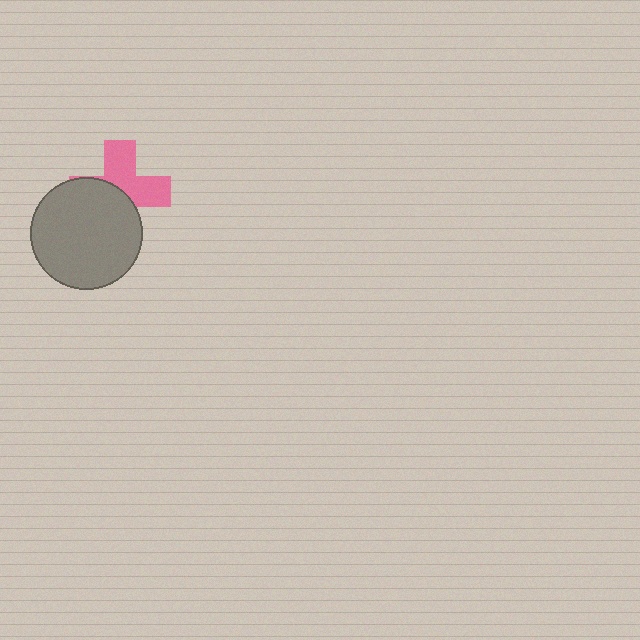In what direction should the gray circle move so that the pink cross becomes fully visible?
The gray circle should move toward the lower-left. That is the shortest direction to clear the overlap and leave the pink cross fully visible.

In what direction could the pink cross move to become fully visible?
The pink cross could move toward the upper-right. That would shift it out from behind the gray circle entirely.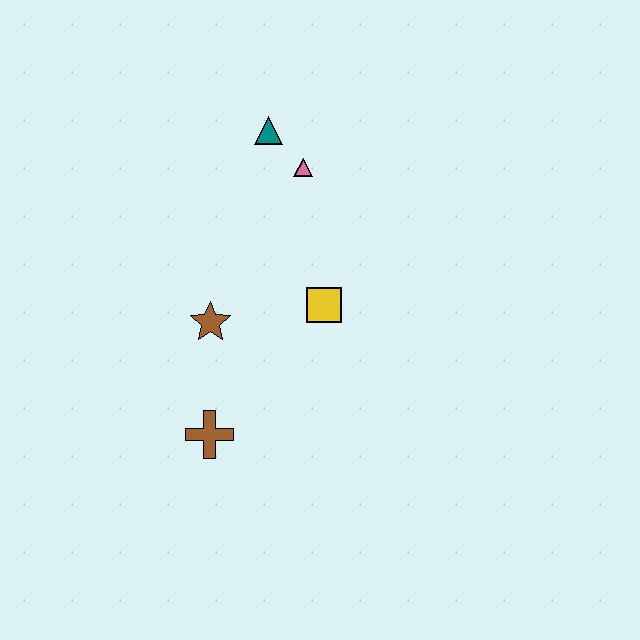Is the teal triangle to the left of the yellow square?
Yes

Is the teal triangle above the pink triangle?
Yes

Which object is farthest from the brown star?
The teal triangle is farthest from the brown star.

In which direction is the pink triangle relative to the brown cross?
The pink triangle is above the brown cross.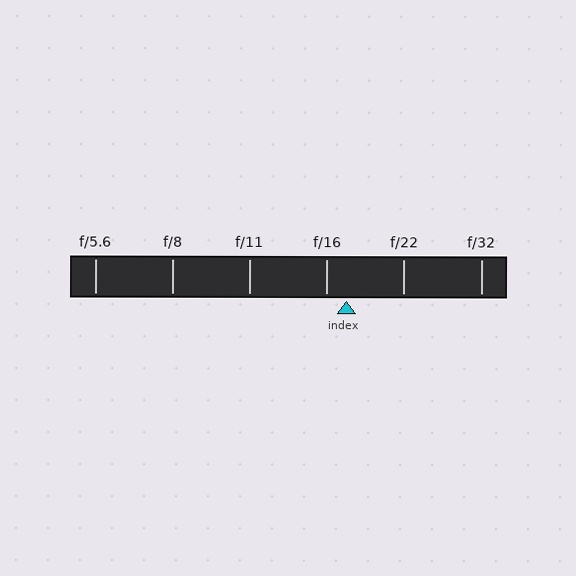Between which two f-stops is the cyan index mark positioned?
The index mark is between f/16 and f/22.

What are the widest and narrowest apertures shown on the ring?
The widest aperture shown is f/5.6 and the narrowest is f/32.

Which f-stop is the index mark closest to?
The index mark is closest to f/16.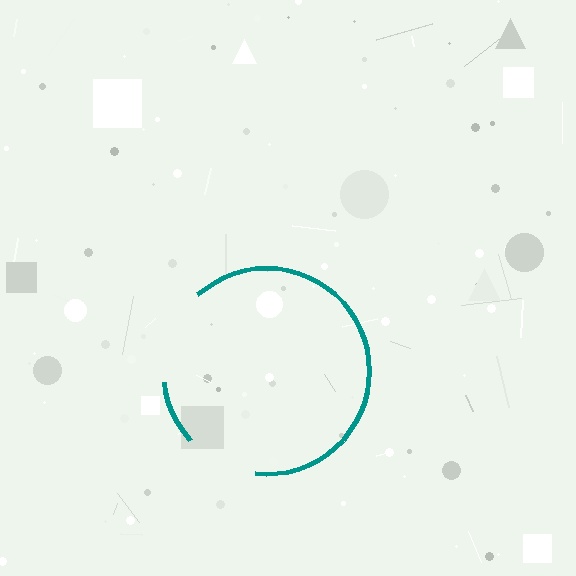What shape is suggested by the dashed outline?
The dashed outline suggests a circle.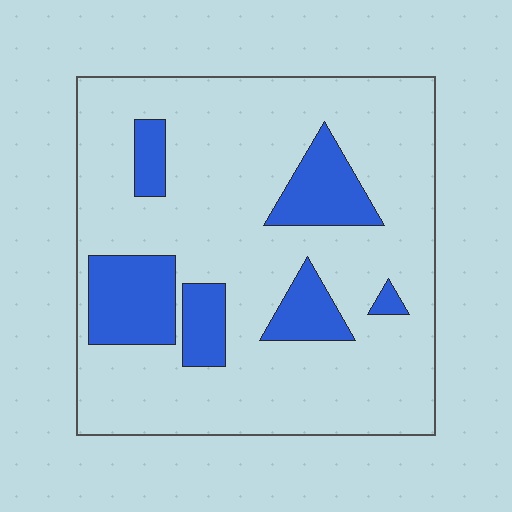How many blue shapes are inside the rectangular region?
6.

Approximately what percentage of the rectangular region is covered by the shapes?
Approximately 20%.